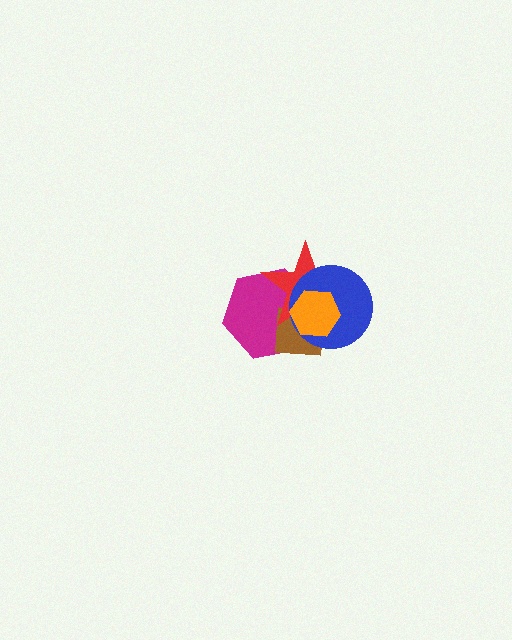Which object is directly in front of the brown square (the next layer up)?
The red star is directly in front of the brown square.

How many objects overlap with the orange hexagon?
4 objects overlap with the orange hexagon.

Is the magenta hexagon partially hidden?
Yes, it is partially covered by another shape.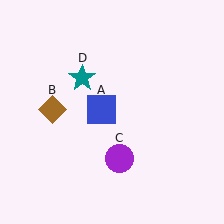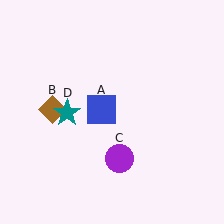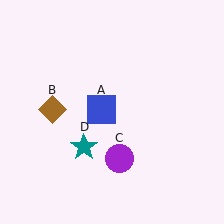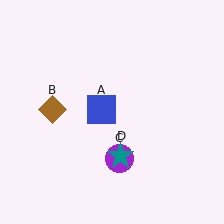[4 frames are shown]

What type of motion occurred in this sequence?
The teal star (object D) rotated counterclockwise around the center of the scene.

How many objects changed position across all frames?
1 object changed position: teal star (object D).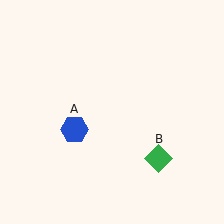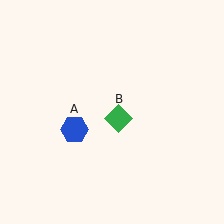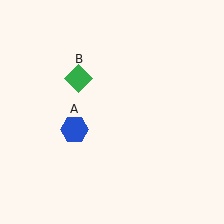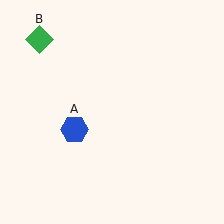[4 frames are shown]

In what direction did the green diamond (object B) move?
The green diamond (object B) moved up and to the left.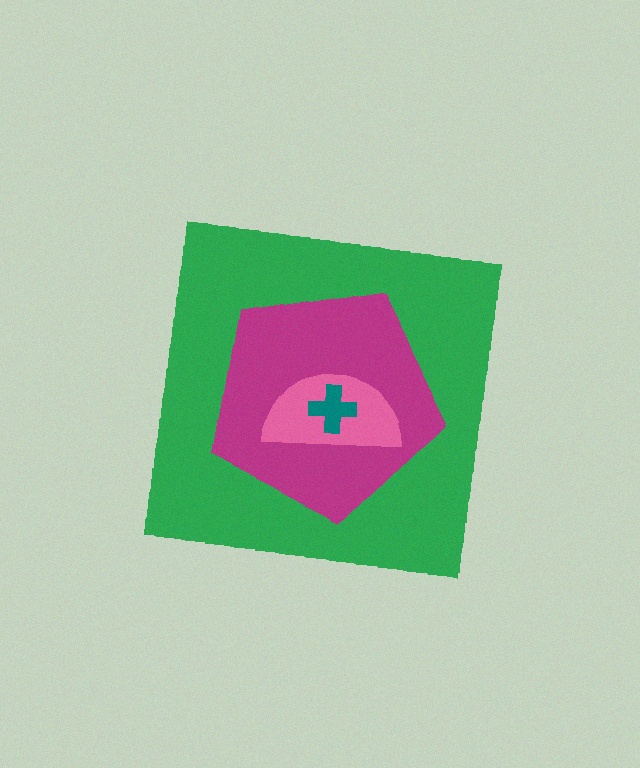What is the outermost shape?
The green square.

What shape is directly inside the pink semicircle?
The teal cross.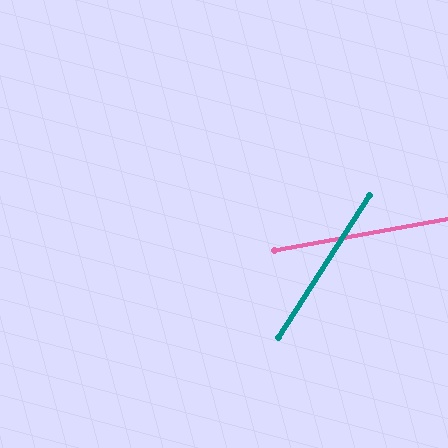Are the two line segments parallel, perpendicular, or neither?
Neither parallel nor perpendicular — they differ by about 47°.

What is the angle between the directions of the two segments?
Approximately 47 degrees.